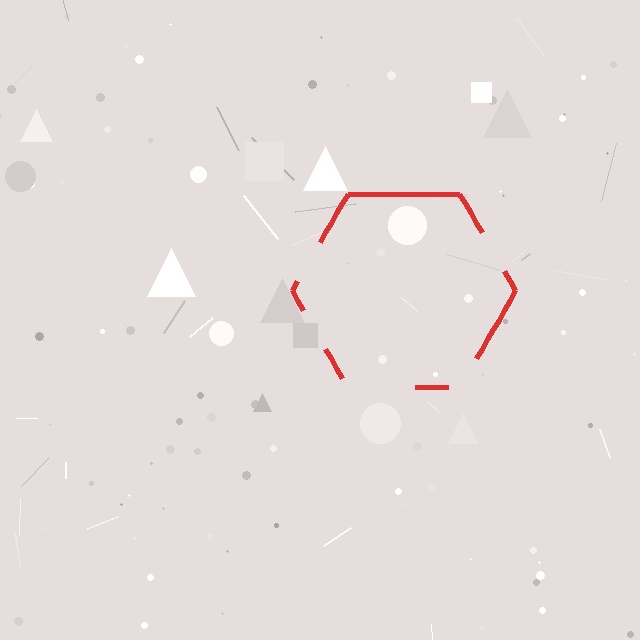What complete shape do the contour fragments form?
The contour fragments form a hexagon.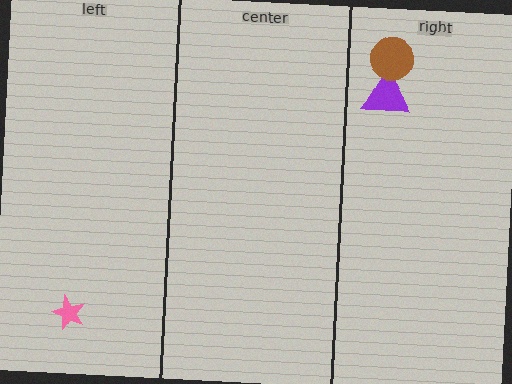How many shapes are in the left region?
1.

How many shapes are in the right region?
2.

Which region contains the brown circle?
The right region.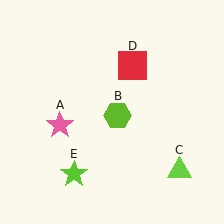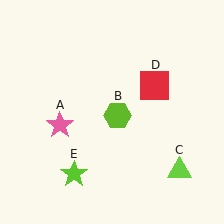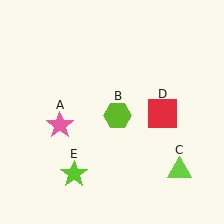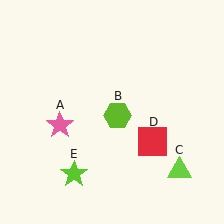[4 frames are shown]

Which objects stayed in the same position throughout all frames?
Pink star (object A) and lime hexagon (object B) and lime triangle (object C) and lime star (object E) remained stationary.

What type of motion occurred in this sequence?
The red square (object D) rotated clockwise around the center of the scene.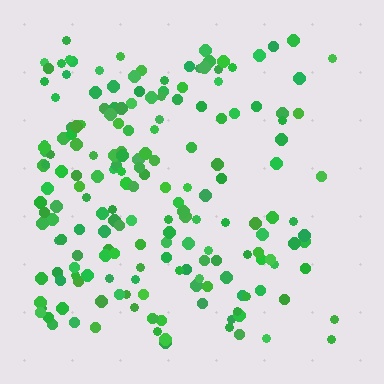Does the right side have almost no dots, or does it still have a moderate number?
Still a moderate number, just noticeably fewer than the left.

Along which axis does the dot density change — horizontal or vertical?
Horizontal.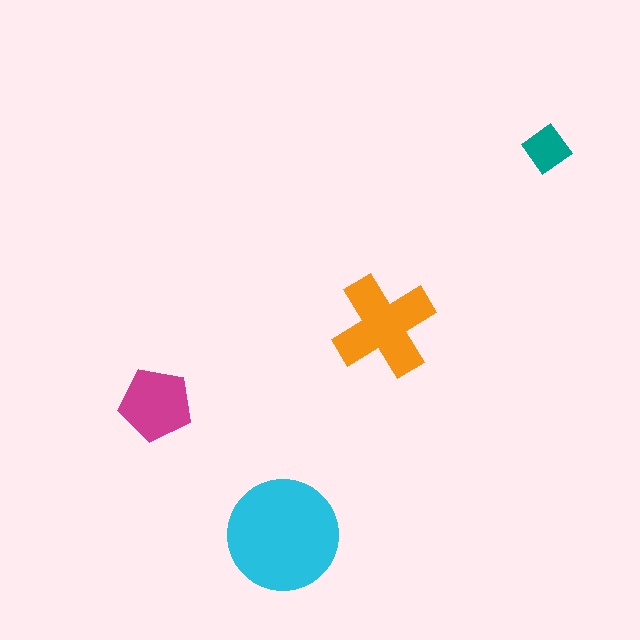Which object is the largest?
The cyan circle.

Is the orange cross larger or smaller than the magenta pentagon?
Larger.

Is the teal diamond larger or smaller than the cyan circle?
Smaller.